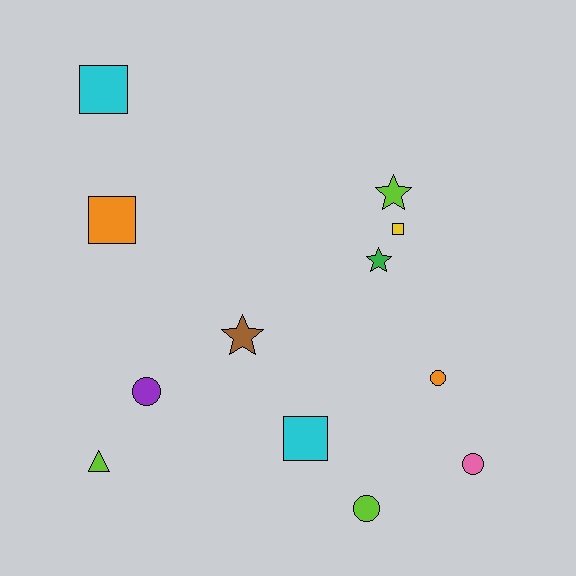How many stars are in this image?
There are 3 stars.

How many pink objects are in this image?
There is 1 pink object.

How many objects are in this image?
There are 12 objects.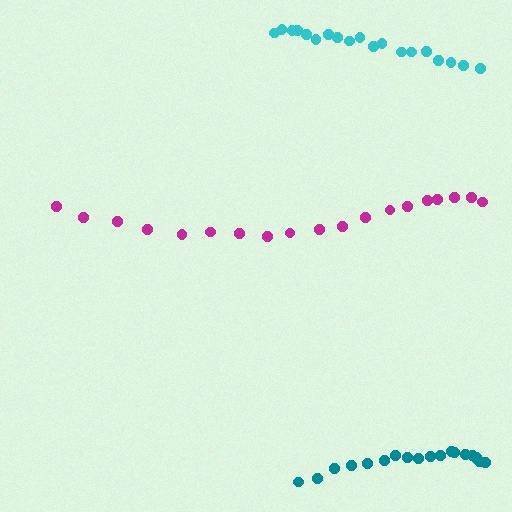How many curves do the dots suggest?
There are 3 distinct paths.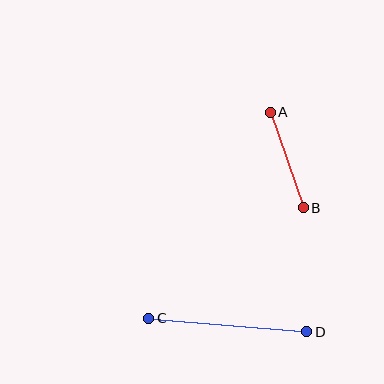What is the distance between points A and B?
The distance is approximately 101 pixels.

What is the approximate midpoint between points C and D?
The midpoint is at approximately (228, 325) pixels.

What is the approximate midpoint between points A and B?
The midpoint is at approximately (287, 160) pixels.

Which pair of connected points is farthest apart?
Points C and D are farthest apart.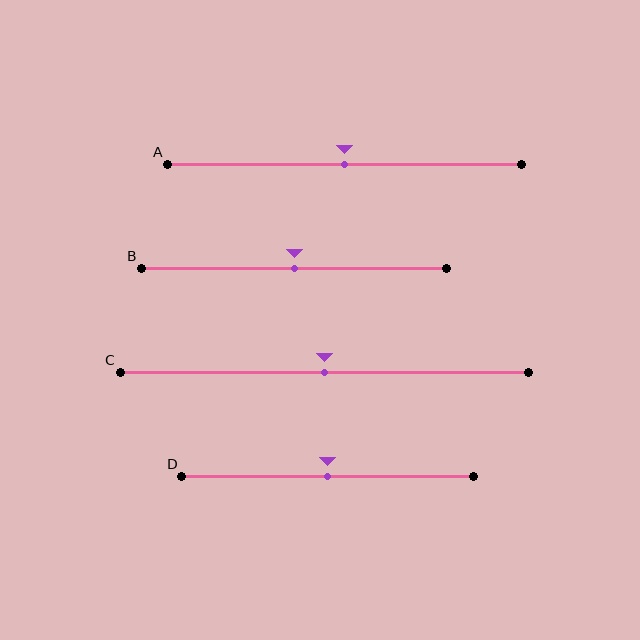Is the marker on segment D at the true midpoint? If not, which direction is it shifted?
Yes, the marker on segment D is at the true midpoint.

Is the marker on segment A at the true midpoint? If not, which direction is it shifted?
Yes, the marker on segment A is at the true midpoint.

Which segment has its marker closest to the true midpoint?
Segment A has its marker closest to the true midpoint.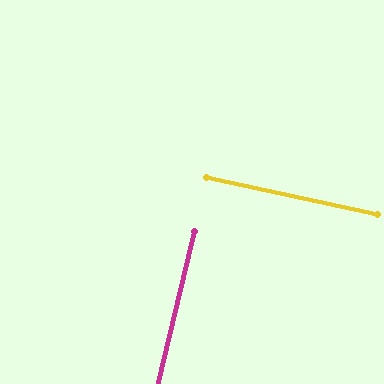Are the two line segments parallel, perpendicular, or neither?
Perpendicular — they meet at approximately 89°.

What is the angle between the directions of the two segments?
Approximately 89 degrees.